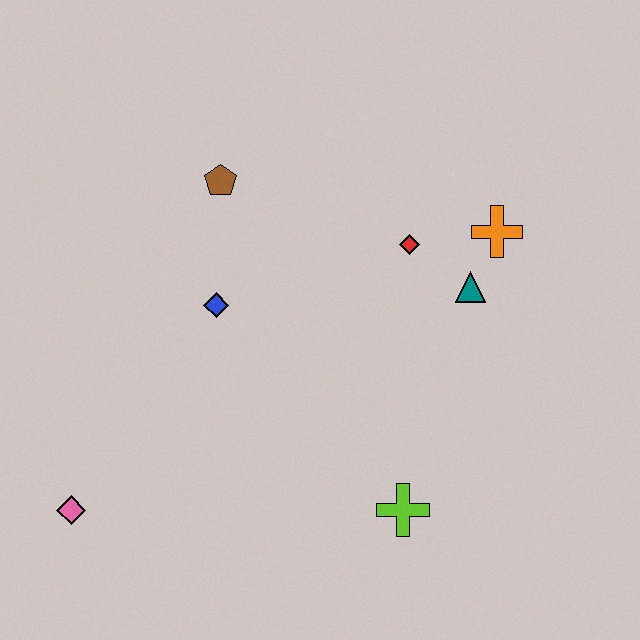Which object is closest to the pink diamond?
The blue diamond is closest to the pink diamond.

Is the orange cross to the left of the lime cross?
No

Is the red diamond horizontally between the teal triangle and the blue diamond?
Yes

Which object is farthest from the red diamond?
The pink diamond is farthest from the red diamond.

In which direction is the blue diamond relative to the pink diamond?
The blue diamond is above the pink diamond.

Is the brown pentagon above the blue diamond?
Yes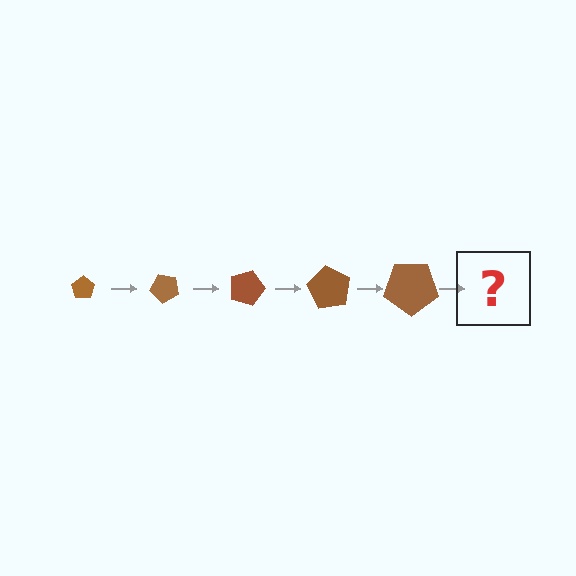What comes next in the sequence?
The next element should be a pentagon, larger than the previous one and rotated 225 degrees from the start.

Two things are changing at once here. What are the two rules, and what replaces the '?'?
The two rules are that the pentagon grows larger each step and it rotates 45 degrees each step. The '?' should be a pentagon, larger than the previous one and rotated 225 degrees from the start.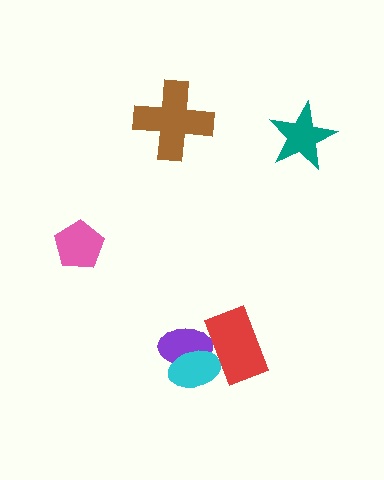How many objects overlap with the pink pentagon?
0 objects overlap with the pink pentagon.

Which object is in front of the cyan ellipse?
The red rectangle is in front of the cyan ellipse.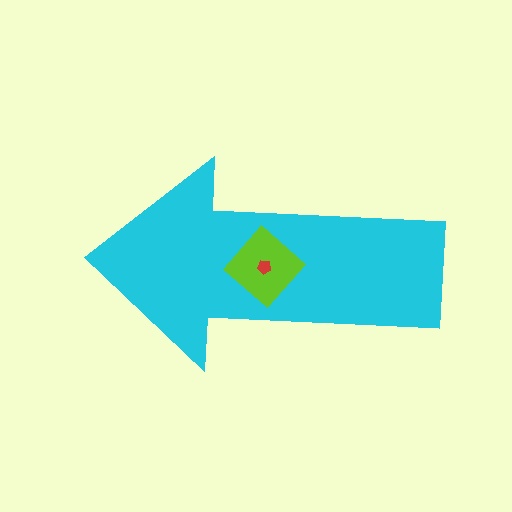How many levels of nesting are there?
3.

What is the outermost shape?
The cyan arrow.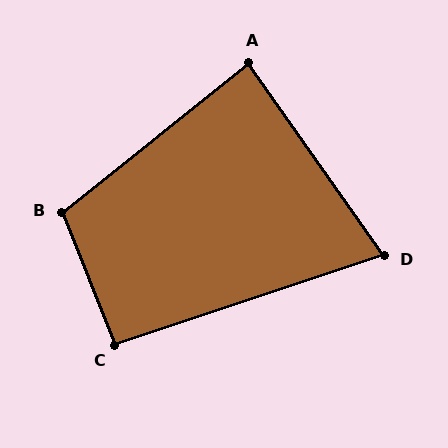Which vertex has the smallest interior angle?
D, at approximately 73 degrees.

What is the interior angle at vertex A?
Approximately 86 degrees (approximately right).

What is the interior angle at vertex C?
Approximately 94 degrees (approximately right).